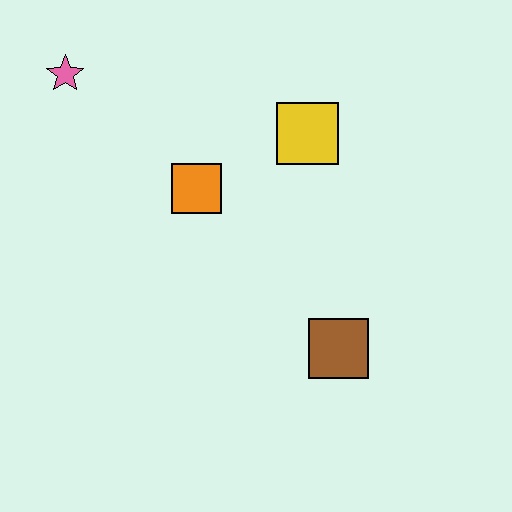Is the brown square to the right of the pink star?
Yes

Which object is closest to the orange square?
The yellow square is closest to the orange square.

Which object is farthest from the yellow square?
The pink star is farthest from the yellow square.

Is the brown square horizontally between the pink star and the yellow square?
No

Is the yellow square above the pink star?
No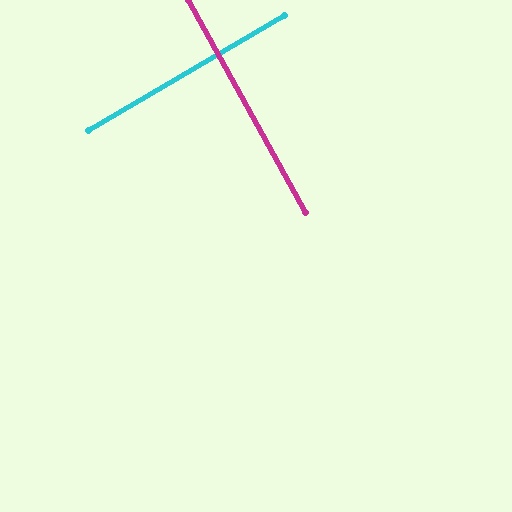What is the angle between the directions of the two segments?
Approximately 88 degrees.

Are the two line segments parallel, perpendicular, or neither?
Perpendicular — they meet at approximately 88°.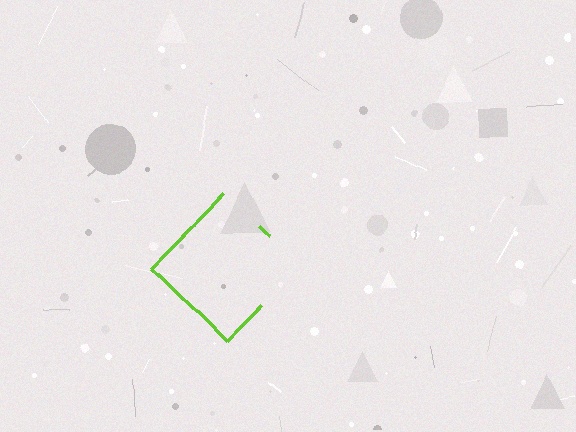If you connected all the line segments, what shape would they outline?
They would outline a diamond.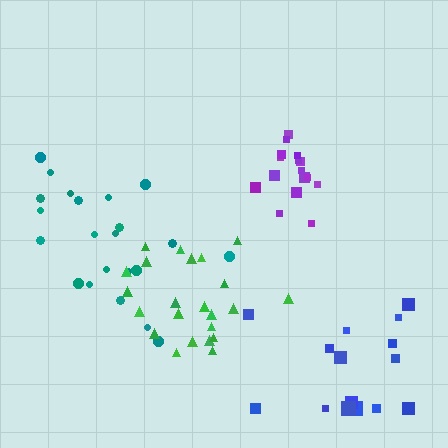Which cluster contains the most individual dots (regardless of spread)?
Green (23).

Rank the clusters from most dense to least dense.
purple, green, teal, blue.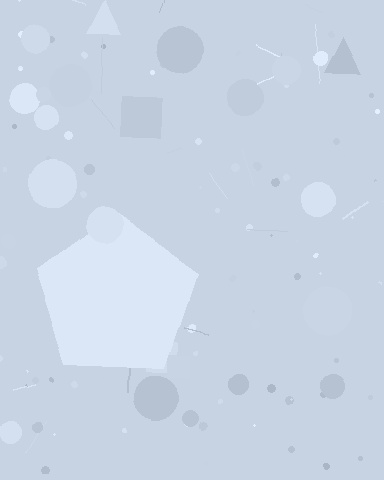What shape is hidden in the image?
A pentagon is hidden in the image.